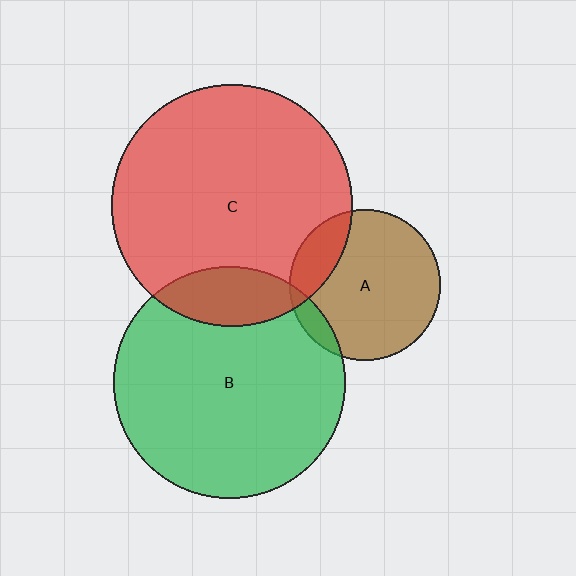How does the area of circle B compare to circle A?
Approximately 2.4 times.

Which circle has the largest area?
Circle C (red).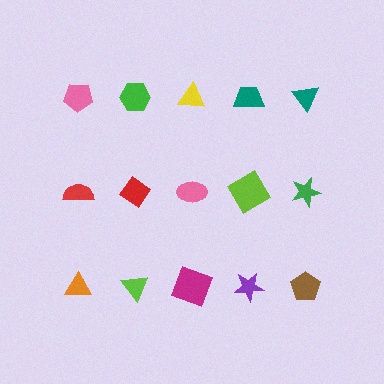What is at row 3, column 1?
An orange triangle.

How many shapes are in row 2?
5 shapes.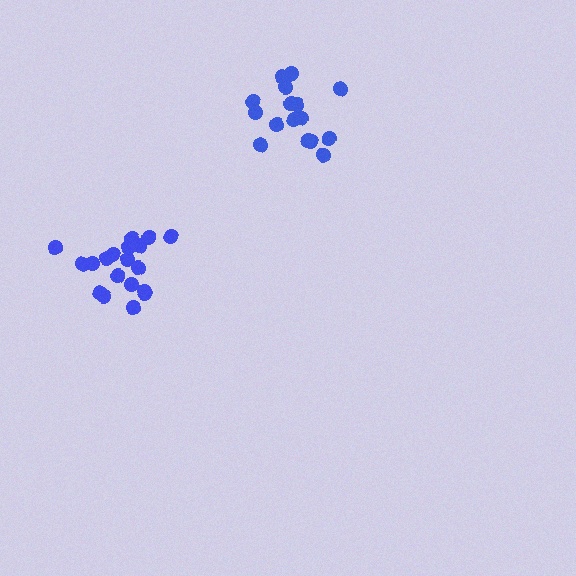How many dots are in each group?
Group 1: 17 dots, Group 2: 19 dots (36 total).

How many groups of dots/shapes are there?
There are 2 groups.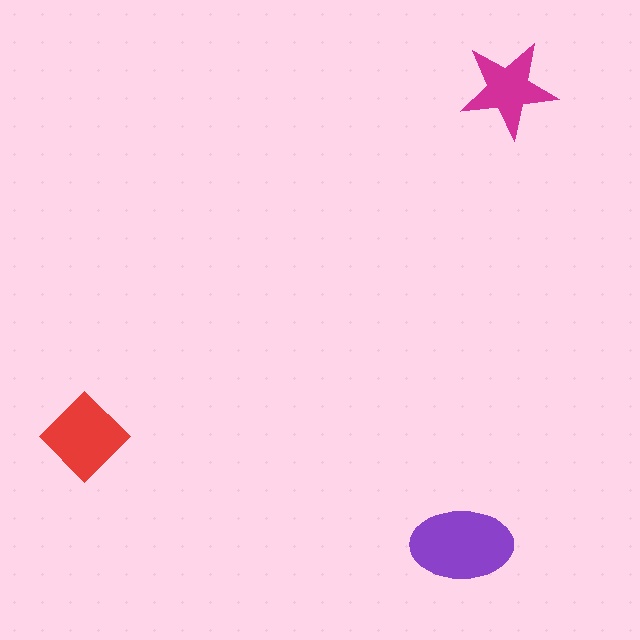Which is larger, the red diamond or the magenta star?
The red diamond.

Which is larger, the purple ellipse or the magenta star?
The purple ellipse.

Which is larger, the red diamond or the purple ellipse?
The purple ellipse.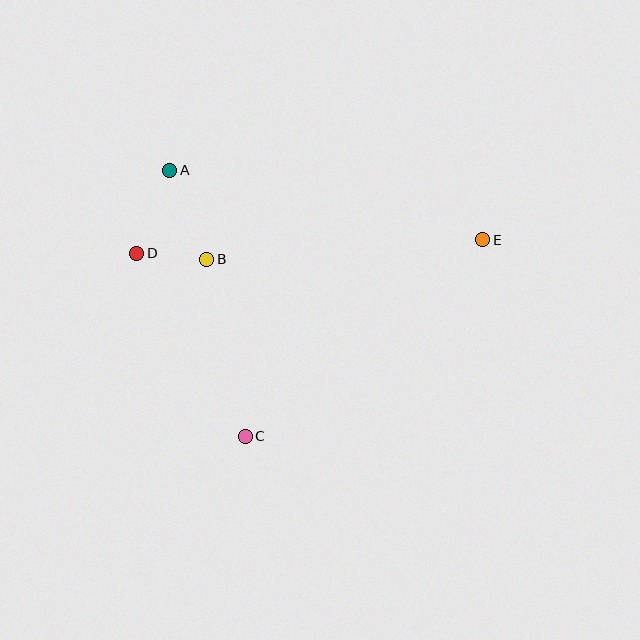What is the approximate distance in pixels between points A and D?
The distance between A and D is approximately 89 pixels.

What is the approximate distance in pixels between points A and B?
The distance between A and B is approximately 96 pixels.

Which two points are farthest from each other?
Points D and E are farthest from each other.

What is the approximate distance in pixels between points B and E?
The distance between B and E is approximately 277 pixels.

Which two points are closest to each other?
Points B and D are closest to each other.